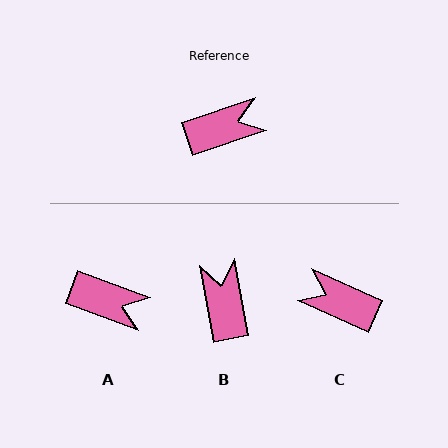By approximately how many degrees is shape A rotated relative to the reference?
Approximately 40 degrees clockwise.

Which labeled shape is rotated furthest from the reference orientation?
C, about 137 degrees away.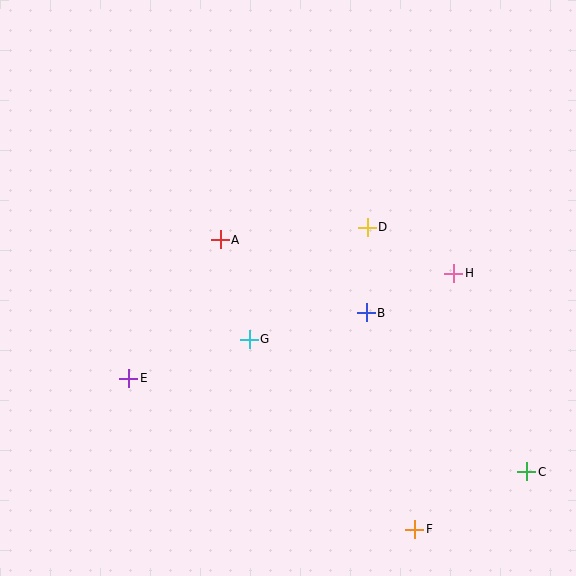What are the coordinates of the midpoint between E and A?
The midpoint between E and A is at (174, 309).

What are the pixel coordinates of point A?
Point A is at (220, 240).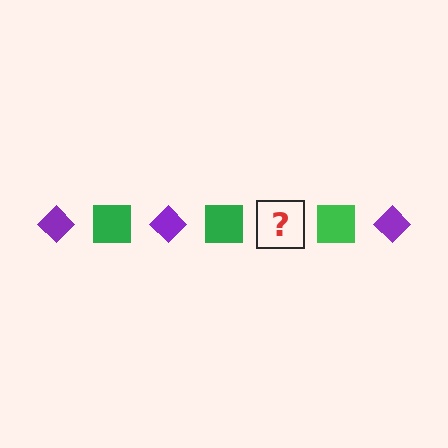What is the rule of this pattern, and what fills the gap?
The rule is that the pattern alternates between purple diamond and green square. The gap should be filled with a purple diamond.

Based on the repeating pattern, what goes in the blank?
The blank should be a purple diamond.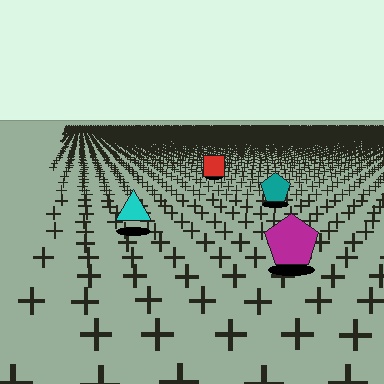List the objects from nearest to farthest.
From nearest to farthest: the magenta pentagon, the cyan triangle, the teal pentagon, the red square.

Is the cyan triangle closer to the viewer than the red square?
Yes. The cyan triangle is closer — you can tell from the texture gradient: the ground texture is coarser near it.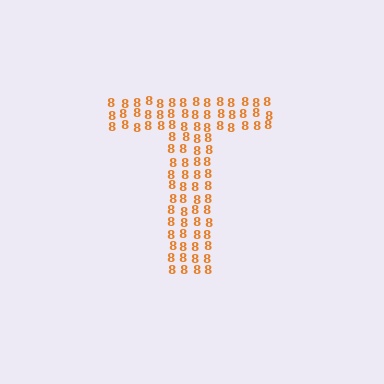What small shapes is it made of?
It is made of small digit 8's.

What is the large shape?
The large shape is the letter T.